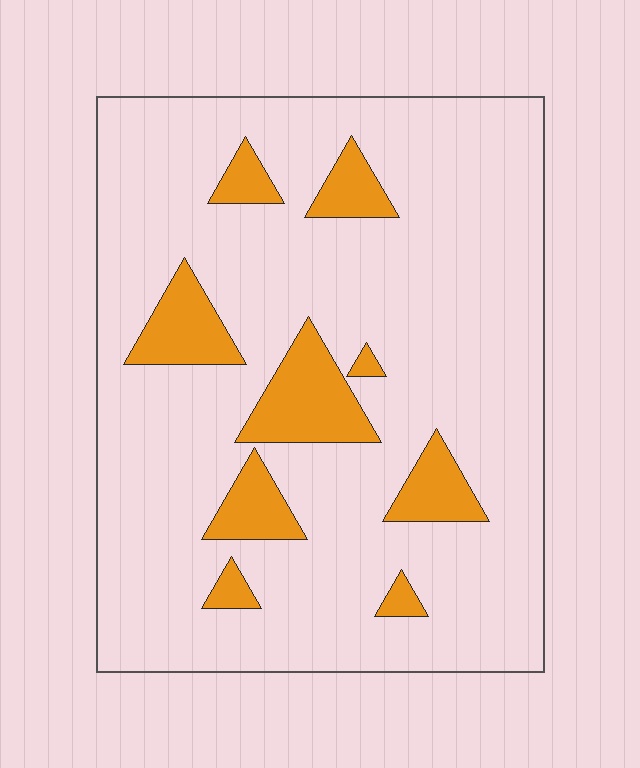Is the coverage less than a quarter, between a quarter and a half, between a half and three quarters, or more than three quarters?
Less than a quarter.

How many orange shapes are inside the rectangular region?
9.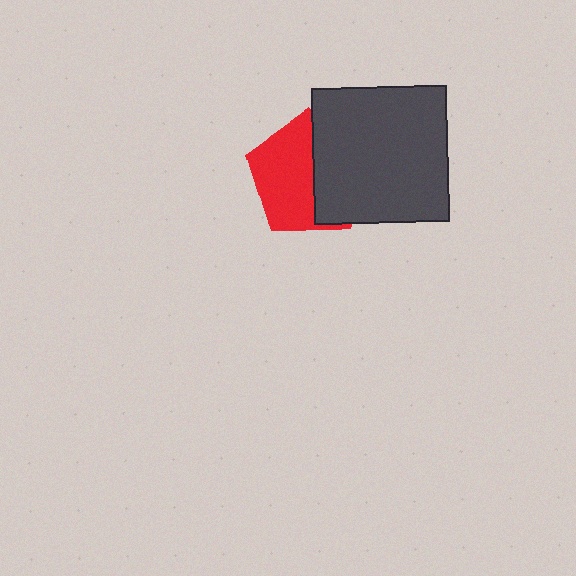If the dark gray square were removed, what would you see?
You would see the complete red pentagon.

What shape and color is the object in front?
The object in front is a dark gray square.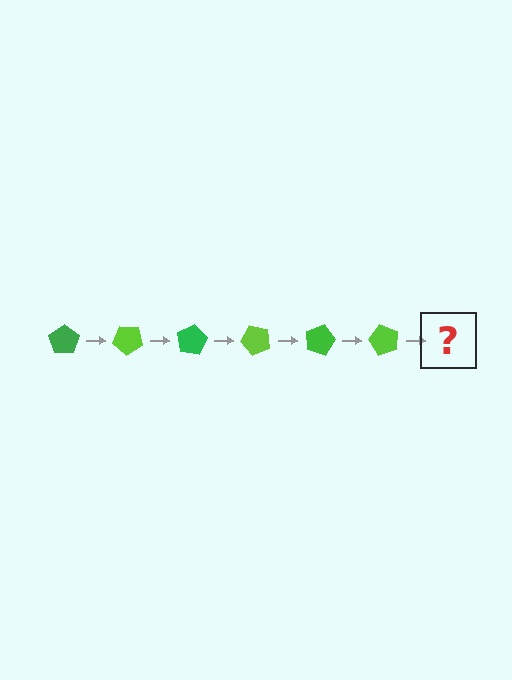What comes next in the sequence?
The next element should be a green pentagon, rotated 240 degrees from the start.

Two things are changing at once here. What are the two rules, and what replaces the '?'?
The two rules are that it rotates 40 degrees each step and the color cycles through green and lime. The '?' should be a green pentagon, rotated 240 degrees from the start.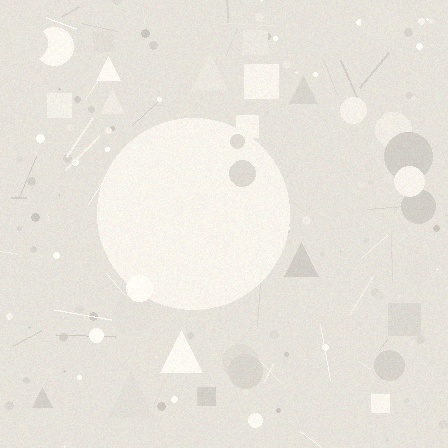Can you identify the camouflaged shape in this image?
The camouflaged shape is a circle.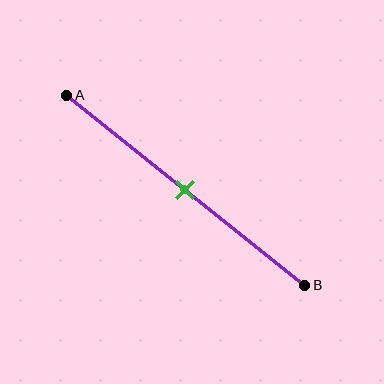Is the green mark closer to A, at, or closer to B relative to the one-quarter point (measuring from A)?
The green mark is closer to point B than the one-quarter point of segment AB.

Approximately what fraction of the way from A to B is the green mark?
The green mark is approximately 50% of the way from A to B.